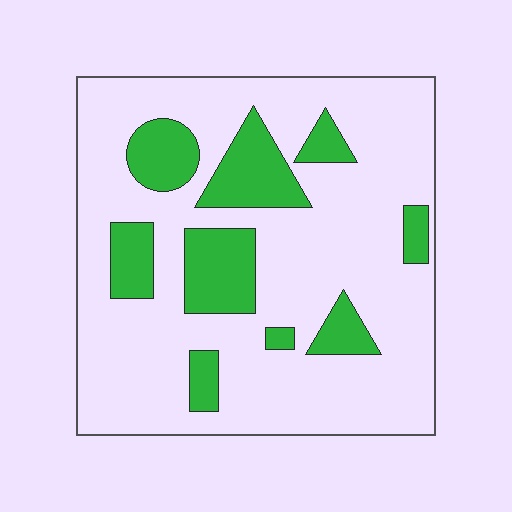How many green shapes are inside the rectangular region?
9.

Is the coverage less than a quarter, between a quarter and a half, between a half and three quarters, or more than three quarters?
Less than a quarter.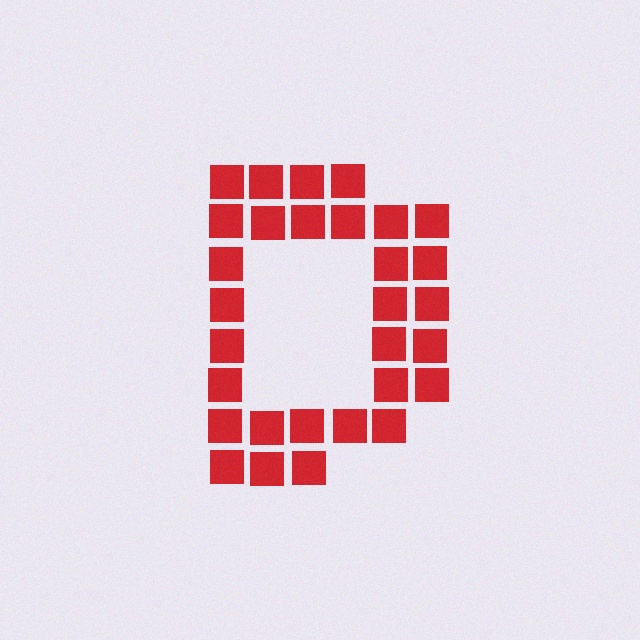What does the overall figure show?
The overall figure shows the letter D.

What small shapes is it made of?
It is made of small squares.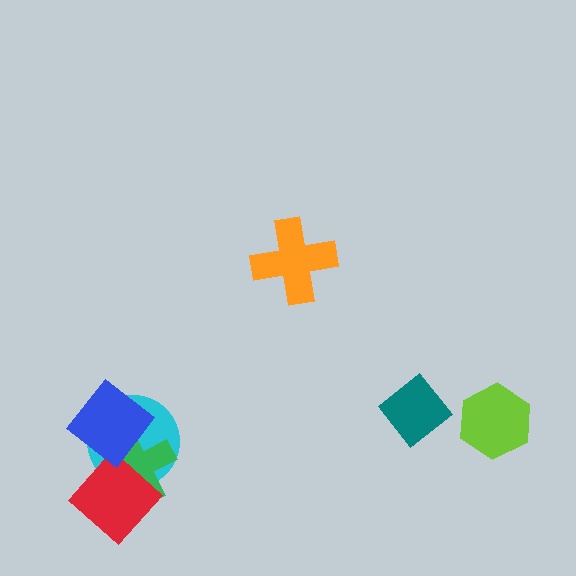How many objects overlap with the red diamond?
2 objects overlap with the red diamond.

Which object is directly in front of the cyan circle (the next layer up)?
The green cross is directly in front of the cyan circle.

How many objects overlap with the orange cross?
0 objects overlap with the orange cross.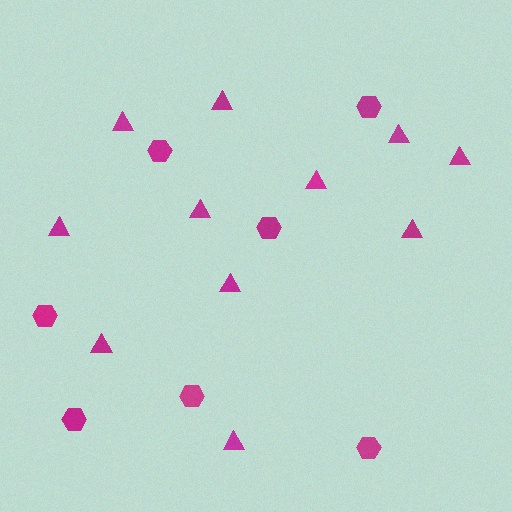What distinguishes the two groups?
There are 2 groups: one group of hexagons (7) and one group of triangles (11).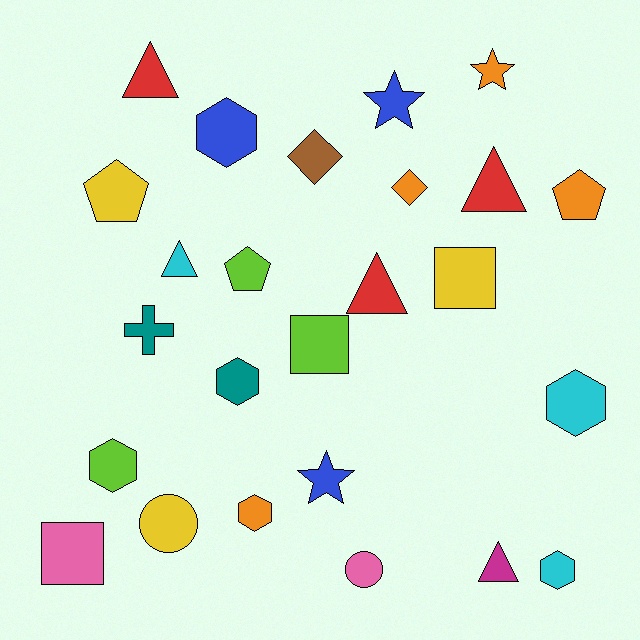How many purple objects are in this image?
There are no purple objects.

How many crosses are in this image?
There is 1 cross.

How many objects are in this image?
There are 25 objects.